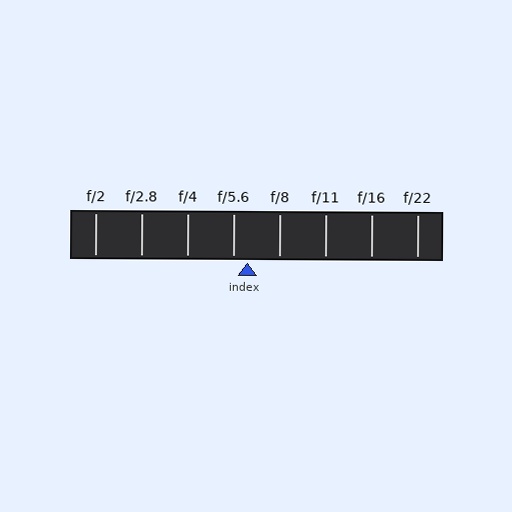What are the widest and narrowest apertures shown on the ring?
The widest aperture shown is f/2 and the narrowest is f/22.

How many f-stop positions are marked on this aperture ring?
There are 8 f-stop positions marked.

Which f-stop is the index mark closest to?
The index mark is closest to f/5.6.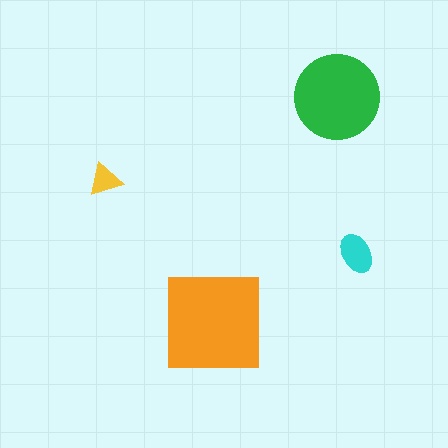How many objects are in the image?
There are 4 objects in the image.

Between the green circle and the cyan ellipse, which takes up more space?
The green circle.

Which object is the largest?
The orange square.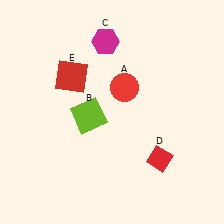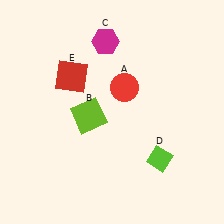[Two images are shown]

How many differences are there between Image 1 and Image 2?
There is 1 difference between the two images.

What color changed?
The diamond (D) changed from red in Image 1 to lime in Image 2.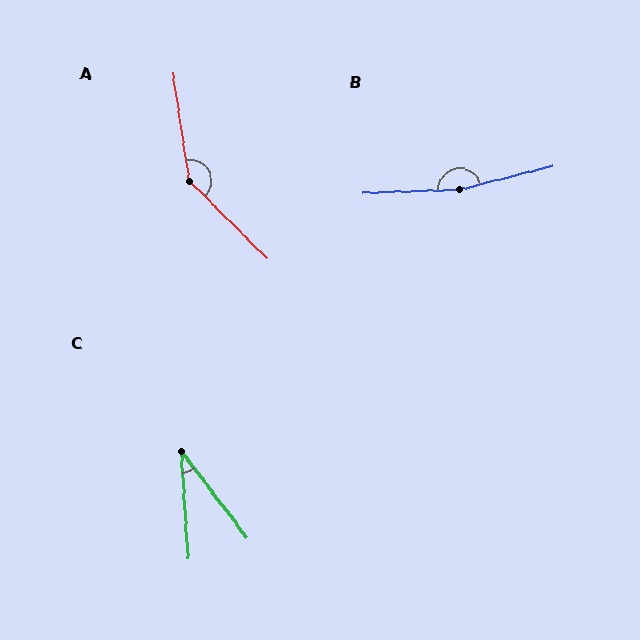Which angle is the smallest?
C, at approximately 34 degrees.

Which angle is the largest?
B, at approximately 168 degrees.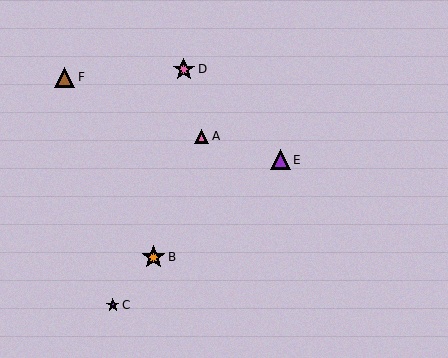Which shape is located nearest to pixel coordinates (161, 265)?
The orange star (labeled B) at (153, 257) is nearest to that location.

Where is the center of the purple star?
The center of the purple star is at (113, 305).